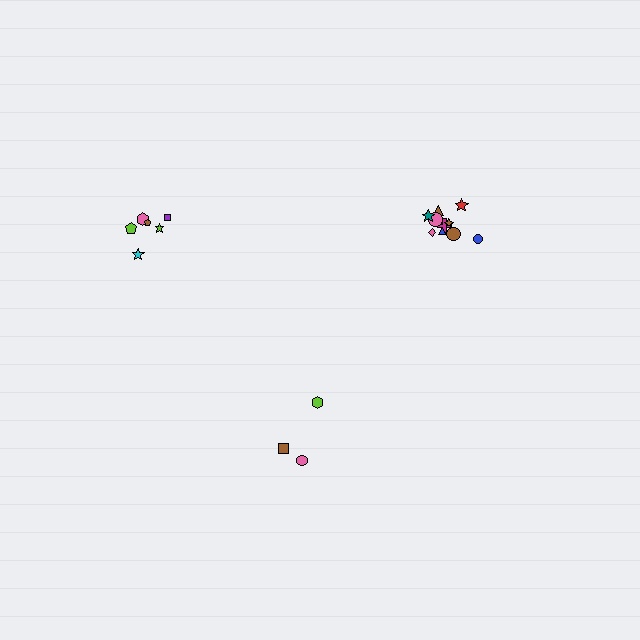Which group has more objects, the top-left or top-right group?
The top-right group.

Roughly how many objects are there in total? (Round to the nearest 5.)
Roughly 20 objects in total.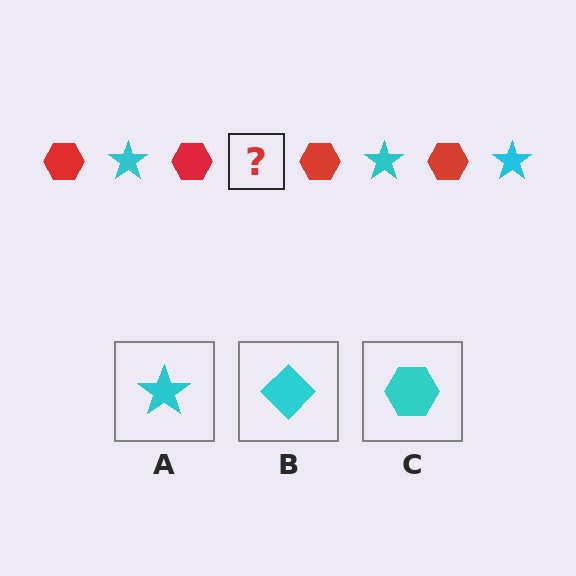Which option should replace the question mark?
Option A.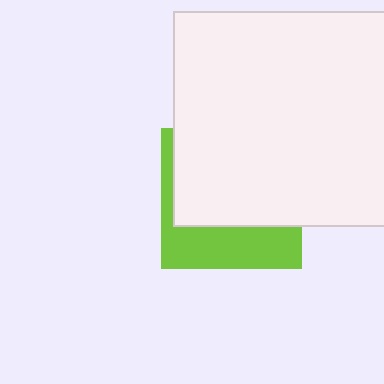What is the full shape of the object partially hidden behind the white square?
The partially hidden object is a lime square.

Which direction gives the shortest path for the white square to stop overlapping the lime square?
Moving up gives the shortest separation.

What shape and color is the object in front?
The object in front is a white square.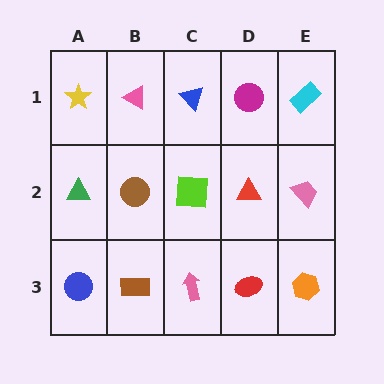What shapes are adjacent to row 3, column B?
A brown circle (row 2, column B), a blue circle (row 3, column A), a pink arrow (row 3, column C).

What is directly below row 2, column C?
A pink arrow.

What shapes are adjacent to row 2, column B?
A pink triangle (row 1, column B), a brown rectangle (row 3, column B), a green triangle (row 2, column A), a lime square (row 2, column C).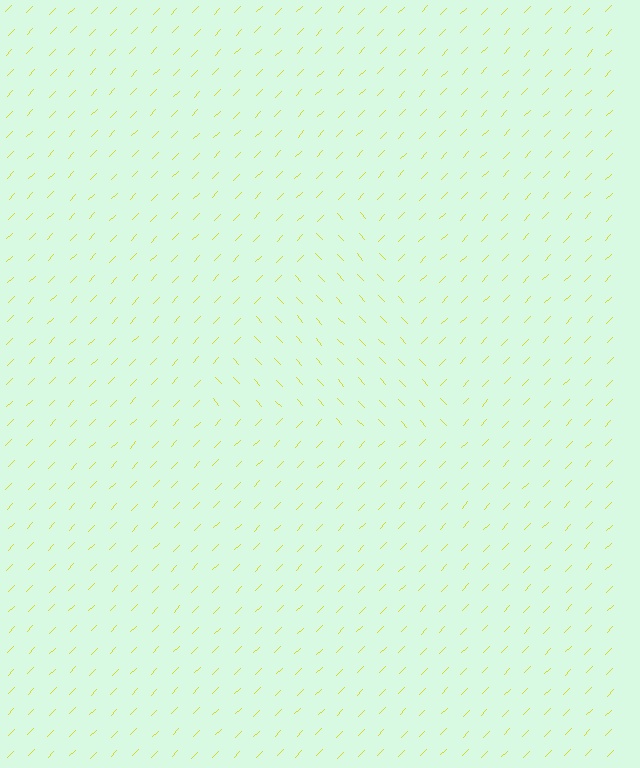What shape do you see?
I see a triangle.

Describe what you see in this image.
The image is filled with small yellow line segments. A triangle region in the image has lines oriented differently from the surrounding lines, creating a visible texture boundary.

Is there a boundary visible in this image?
Yes, there is a texture boundary formed by a change in line orientation.